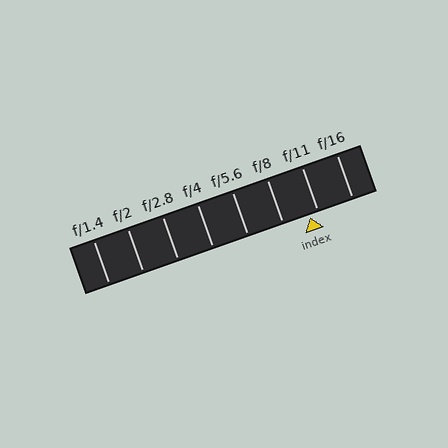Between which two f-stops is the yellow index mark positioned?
The index mark is between f/8 and f/11.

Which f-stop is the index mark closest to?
The index mark is closest to f/11.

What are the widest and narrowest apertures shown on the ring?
The widest aperture shown is f/1.4 and the narrowest is f/16.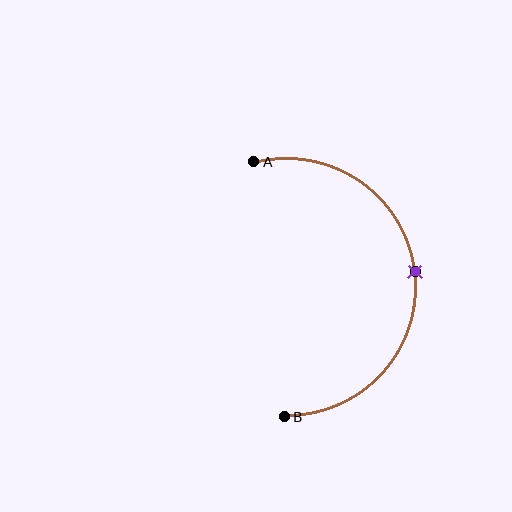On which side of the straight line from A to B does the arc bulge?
The arc bulges to the right of the straight line connecting A and B.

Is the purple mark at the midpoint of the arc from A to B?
Yes. The purple mark lies on the arc at equal arc-length from both A and B — it is the arc midpoint.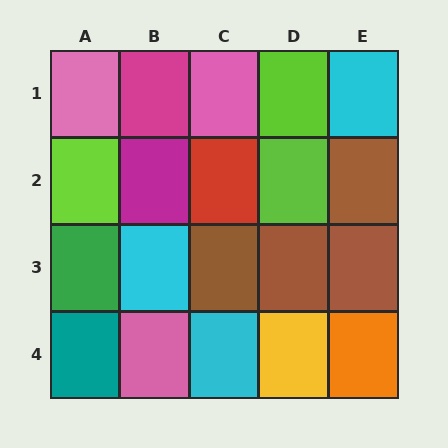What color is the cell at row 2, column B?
Magenta.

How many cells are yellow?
1 cell is yellow.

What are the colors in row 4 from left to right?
Teal, pink, cyan, yellow, orange.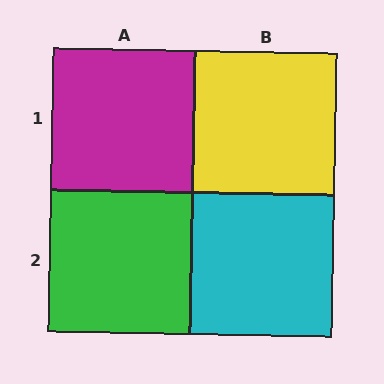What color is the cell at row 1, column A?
Magenta.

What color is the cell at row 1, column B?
Yellow.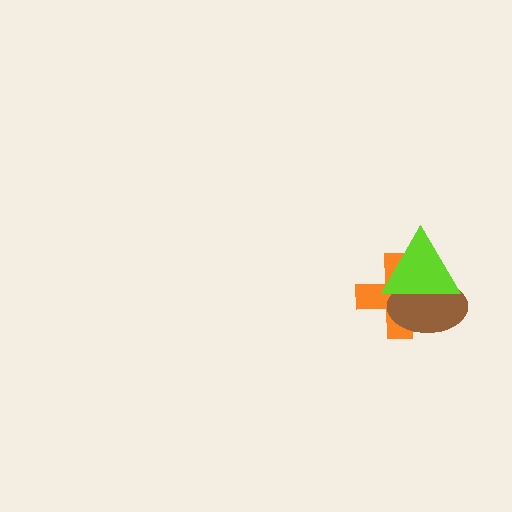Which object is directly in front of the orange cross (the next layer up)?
The brown ellipse is directly in front of the orange cross.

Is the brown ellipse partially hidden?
Yes, it is partially covered by another shape.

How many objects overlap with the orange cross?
2 objects overlap with the orange cross.